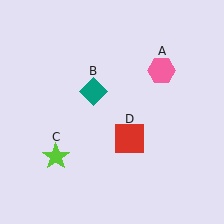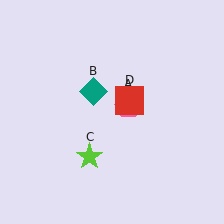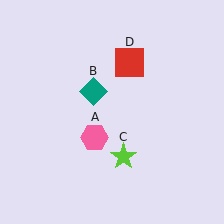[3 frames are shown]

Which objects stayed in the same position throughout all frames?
Teal diamond (object B) remained stationary.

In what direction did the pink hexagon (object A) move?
The pink hexagon (object A) moved down and to the left.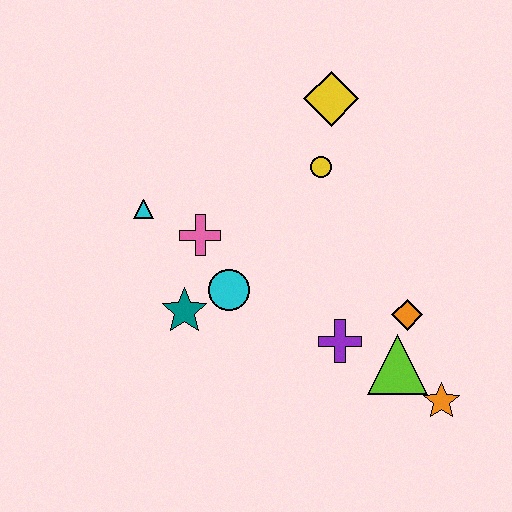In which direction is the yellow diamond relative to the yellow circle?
The yellow diamond is above the yellow circle.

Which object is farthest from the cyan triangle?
The orange star is farthest from the cyan triangle.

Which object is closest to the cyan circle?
The teal star is closest to the cyan circle.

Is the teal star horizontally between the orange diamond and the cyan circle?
No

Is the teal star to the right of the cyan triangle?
Yes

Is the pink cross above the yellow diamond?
No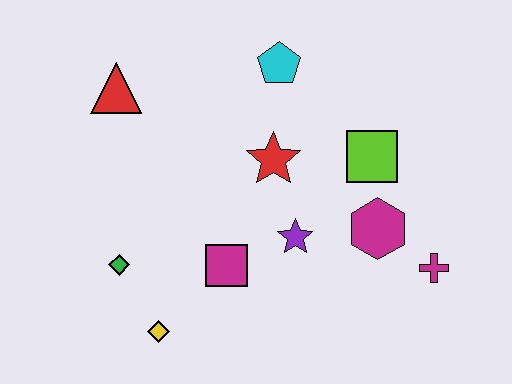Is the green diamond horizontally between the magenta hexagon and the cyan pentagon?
No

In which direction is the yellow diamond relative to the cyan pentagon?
The yellow diamond is below the cyan pentagon.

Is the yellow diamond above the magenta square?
No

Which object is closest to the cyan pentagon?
The red star is closest to the cyan pentagon.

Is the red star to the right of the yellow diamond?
Yes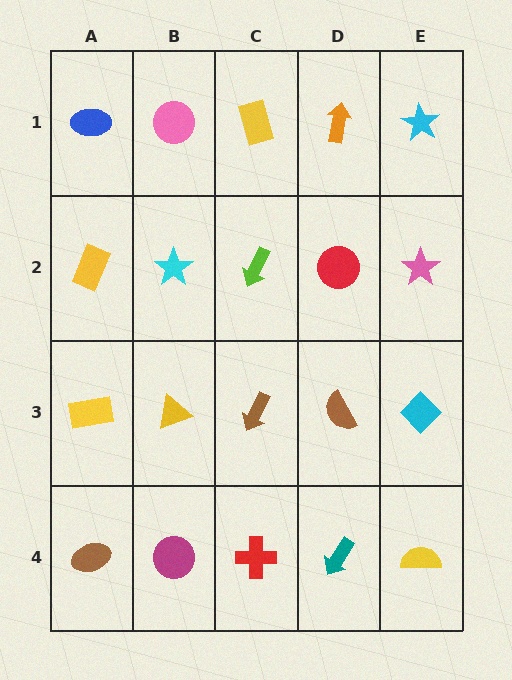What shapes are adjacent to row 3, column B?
A cyan star (row 2, column B), a magenta circle (row 4, column B), a yellow rectangle (row 3, column A), a brown arrow (row 3, column C).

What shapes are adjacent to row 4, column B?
A yellow triangle (row 3, column B), a brown ellipse (row 4, column A), a red cross (row 4, column C).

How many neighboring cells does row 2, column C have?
4.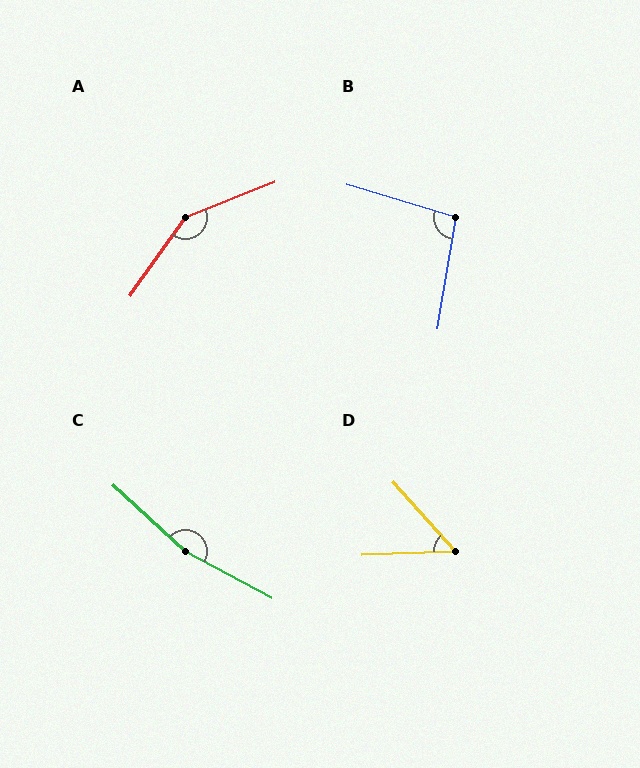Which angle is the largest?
C, at approximately 166 degrees.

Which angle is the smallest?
D, at approximately 50 degrees.